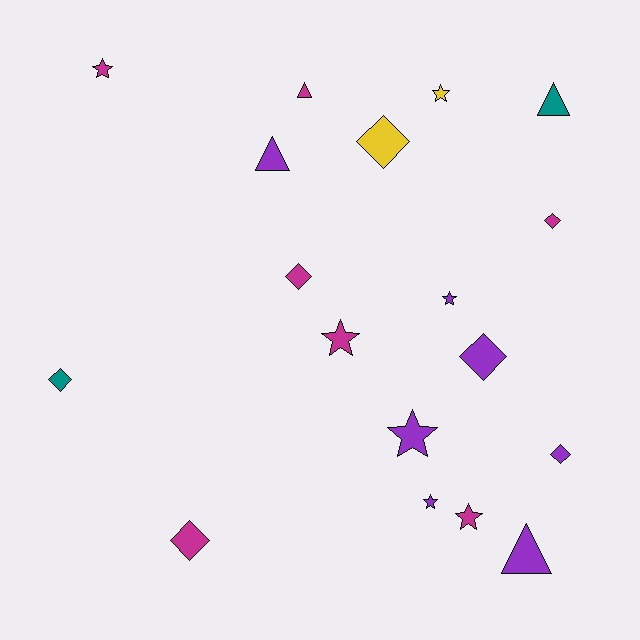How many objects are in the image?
There are 18 objects.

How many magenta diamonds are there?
There are 3 magenta diamonds.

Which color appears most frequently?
Purple, with 7 objects.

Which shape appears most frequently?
Diamond, with 7 objects.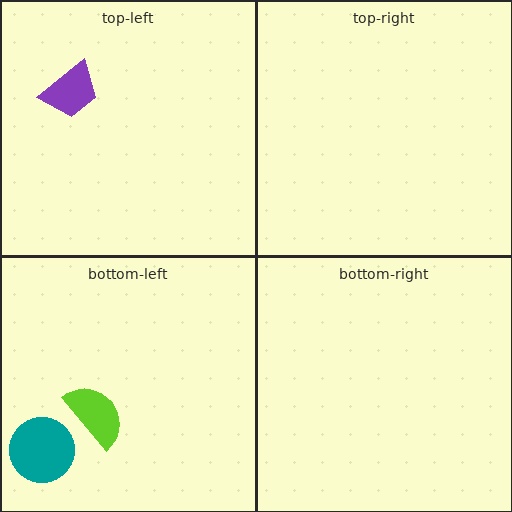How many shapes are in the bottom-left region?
2.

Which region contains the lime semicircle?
The bottom-left region.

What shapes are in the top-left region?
The purple trapezoid.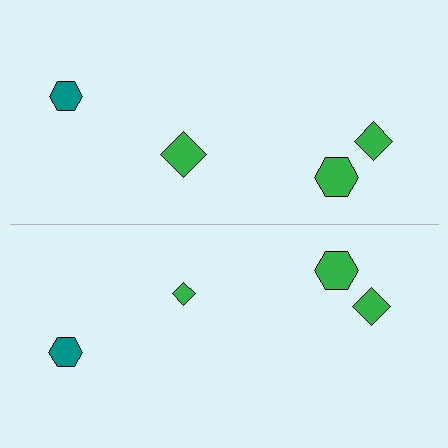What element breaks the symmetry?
The green diamond on the bottom side has a different size than its mirror counterpart.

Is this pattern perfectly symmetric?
No, the pattern is not perfectly symmetric. The green diamond on the bottom side has a different size than its mirror counterpart.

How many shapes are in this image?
There are 8 shapes in this image.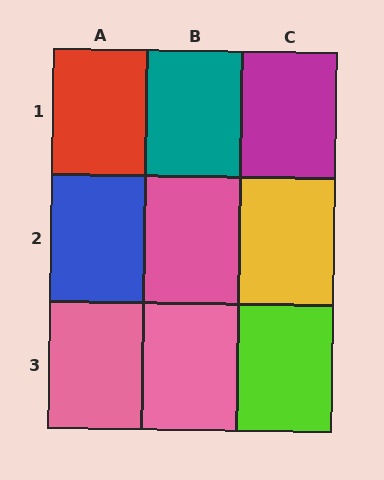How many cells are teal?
1 cell is teal.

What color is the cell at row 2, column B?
Pink.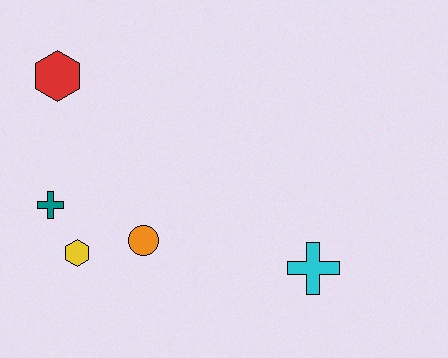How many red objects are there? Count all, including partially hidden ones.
There is 1 red object.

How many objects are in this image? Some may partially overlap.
There are 5 objects.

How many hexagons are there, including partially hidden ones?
There are 2 hexagons.